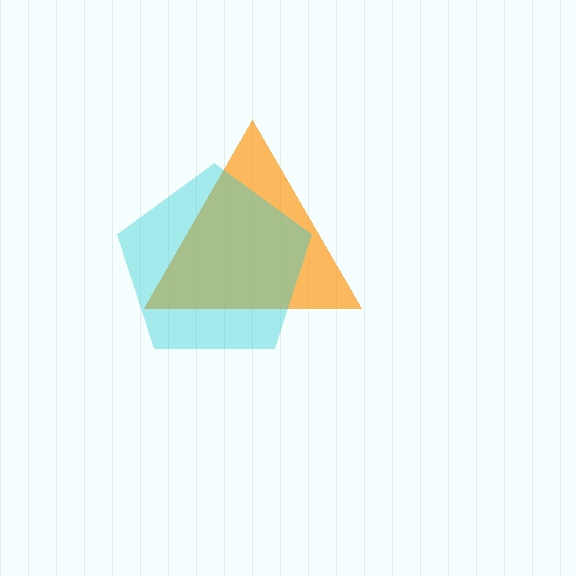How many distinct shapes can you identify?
There are 2 distinct shapes: an orange triangle, a cyan pentagon.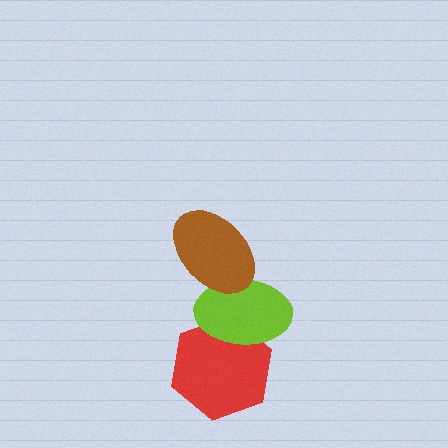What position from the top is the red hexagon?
The red hexagon is 3rd from the top.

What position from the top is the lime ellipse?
The lime ellipse is 2nd from the top.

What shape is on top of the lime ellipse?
The brown ellipse is on top of the lime ellipse.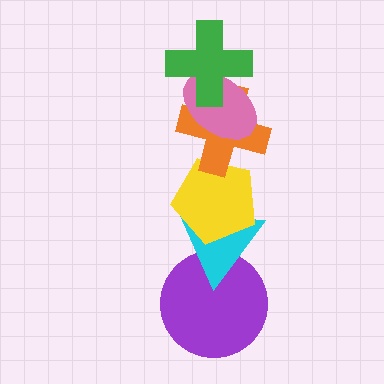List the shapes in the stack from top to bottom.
From top to bottom: the green cross, the pink ellipse, the orange cross, the yellow pentagon, the cyan triangle, the purple circle.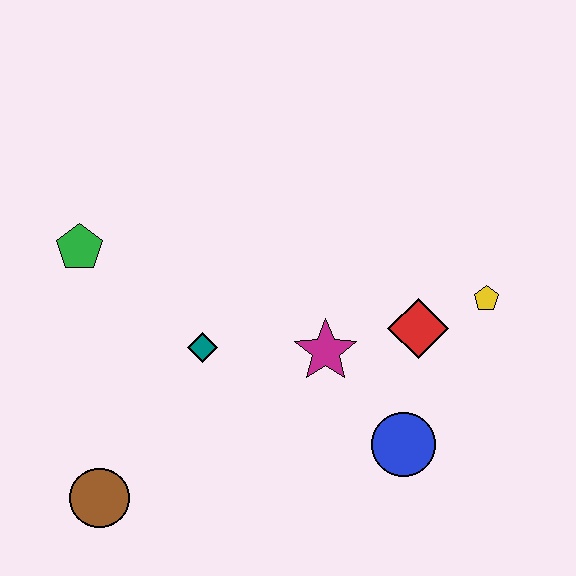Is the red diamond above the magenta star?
Yes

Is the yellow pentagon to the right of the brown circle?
Yes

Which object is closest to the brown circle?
The teal diamond is closest to the brown circle.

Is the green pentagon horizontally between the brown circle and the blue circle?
No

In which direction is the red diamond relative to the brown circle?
The red diamond is to the right of the brown circle.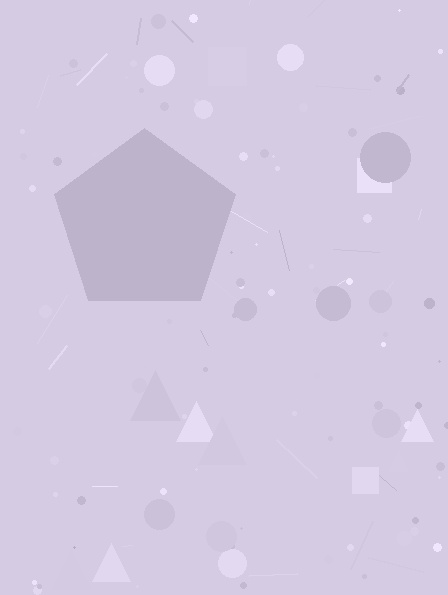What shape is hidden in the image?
A pentagon is hidden in the image.